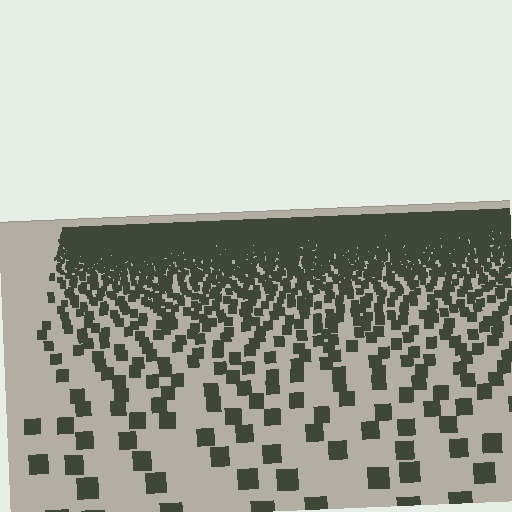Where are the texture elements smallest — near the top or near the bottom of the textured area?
Near the top.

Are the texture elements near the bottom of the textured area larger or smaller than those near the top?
Larger. Near the bottom, elements are closer to the viewer and appear at a bigger on-screen size.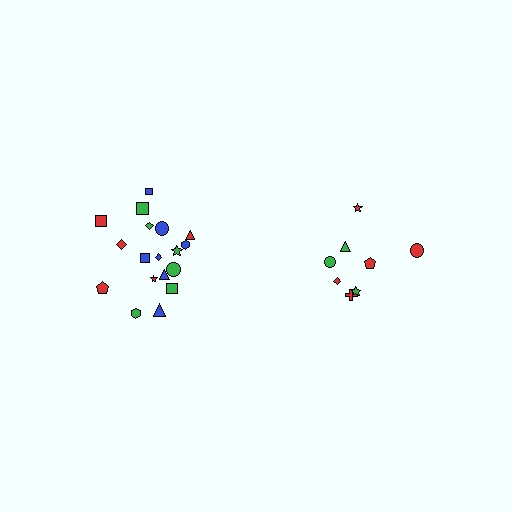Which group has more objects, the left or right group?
The left group.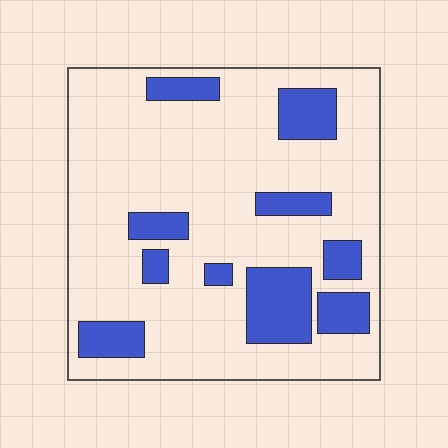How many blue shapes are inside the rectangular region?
10.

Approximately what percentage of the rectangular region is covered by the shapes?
Approximately 20%.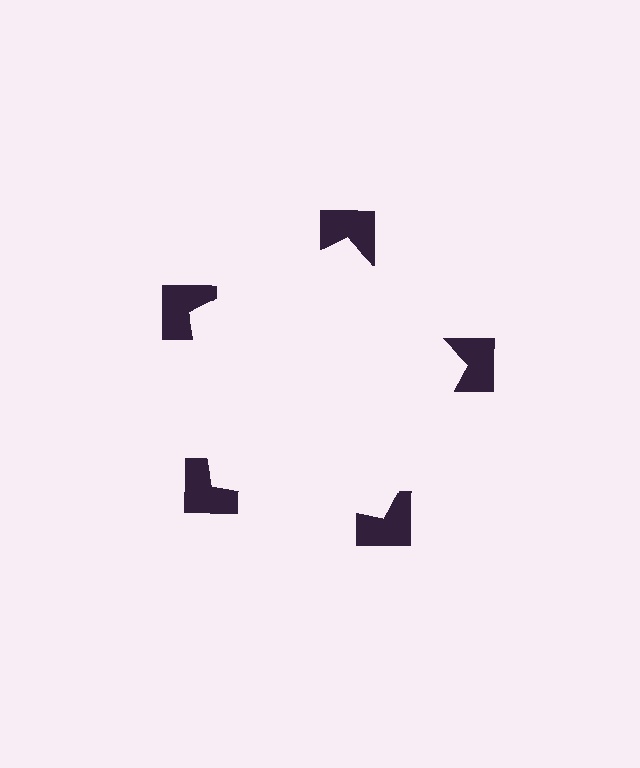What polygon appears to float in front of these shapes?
An illusory pentagon — its edges are inferred from the aligned wedge cuts in the notched squares, not physically drawn.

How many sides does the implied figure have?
5 sides.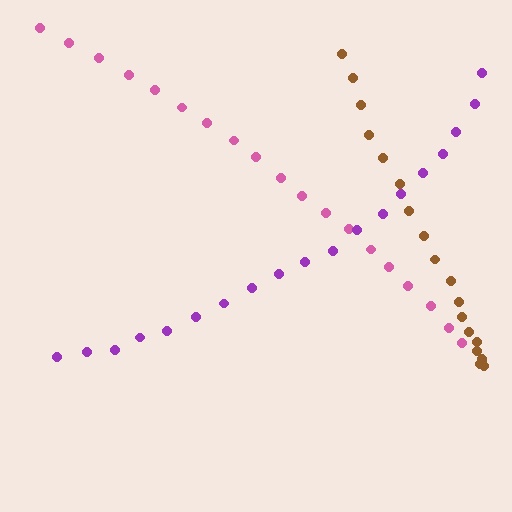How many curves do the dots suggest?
There are 3 distinct paths.